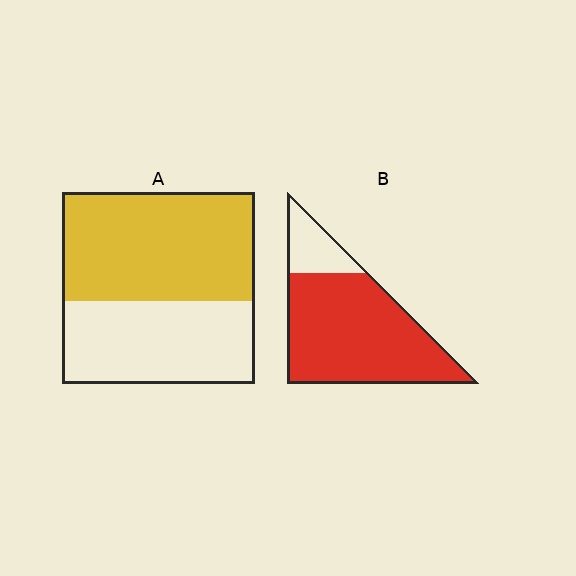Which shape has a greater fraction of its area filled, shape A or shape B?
Shape B.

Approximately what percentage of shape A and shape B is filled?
A is approximately 55% and B is approximately 80%.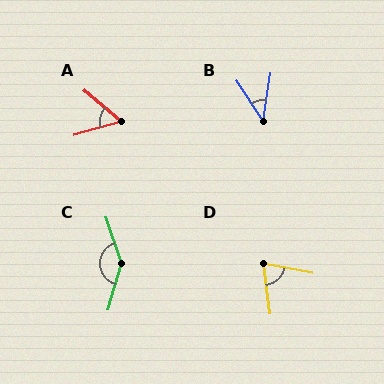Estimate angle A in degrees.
Approximately 56 degrees.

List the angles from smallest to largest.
B (42°), A (56°), D (71°), C (145°).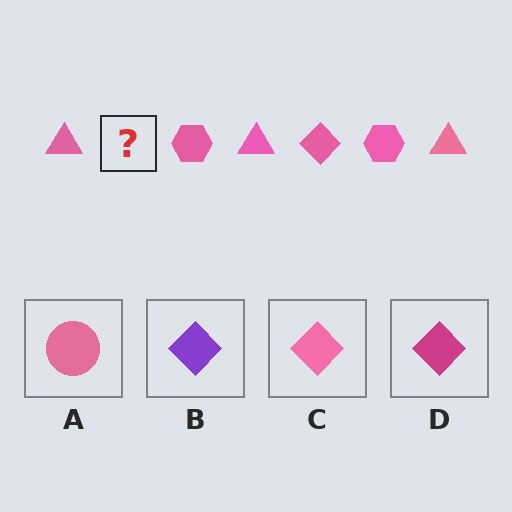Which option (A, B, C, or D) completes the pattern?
C.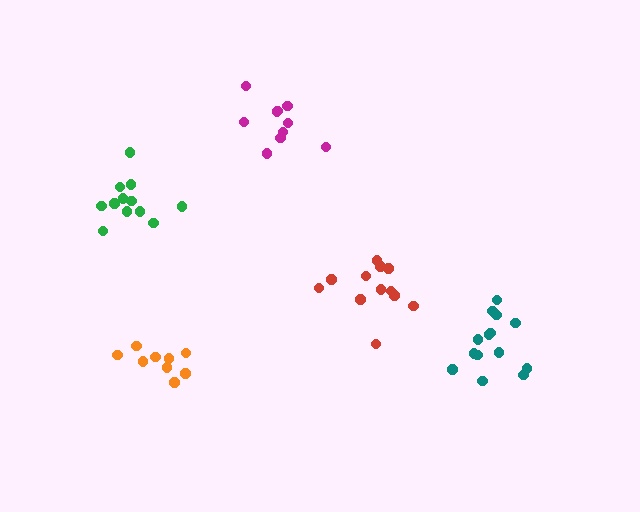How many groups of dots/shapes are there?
There are 5 groups.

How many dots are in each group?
Group 1: 10 dots, Group 2: 12 dots, Group 3: 12 dots, Group 4: 9 dots, Group 5: 14 dots (57 total).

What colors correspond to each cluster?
The clusters are colored: magenta, green, red, orange, teal.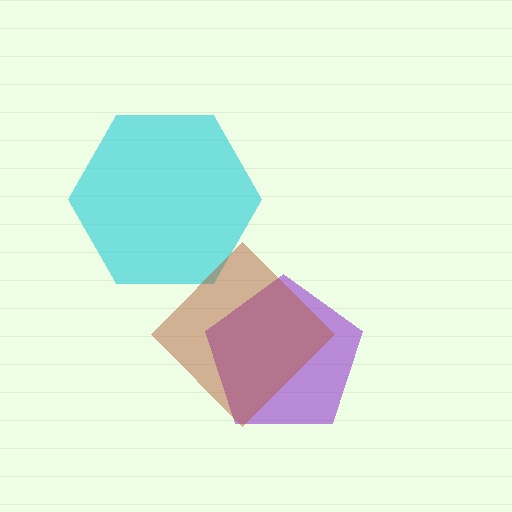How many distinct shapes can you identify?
There are 3 distinct shapes: a cyan hexagon, a purple pentagon, a brown diamond.